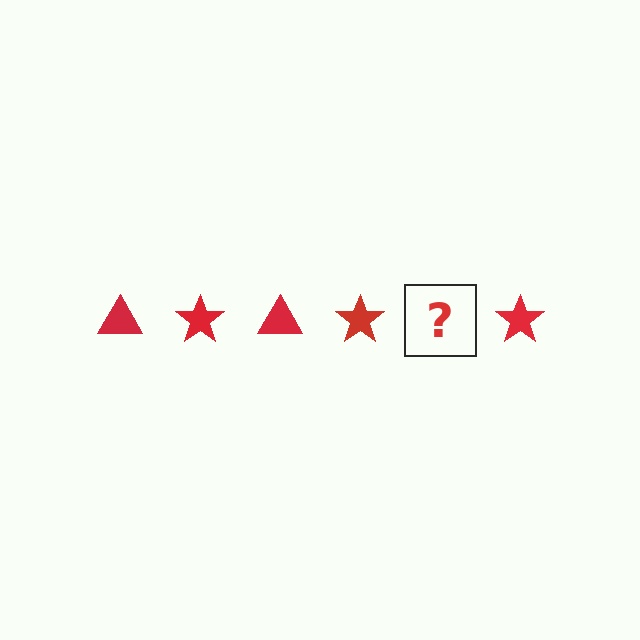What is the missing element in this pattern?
The missing element is a red triangle.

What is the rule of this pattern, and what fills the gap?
The rule is that the pattern cycles through triangle, star shapes in red. The gap should be filled with a red triangle.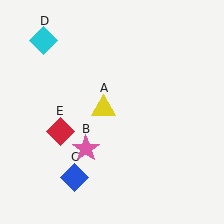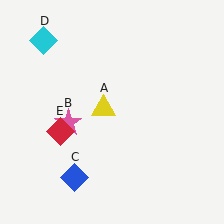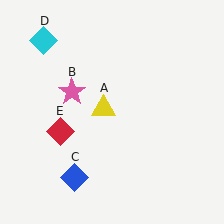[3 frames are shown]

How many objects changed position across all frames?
1 object changed position: pink star (object B).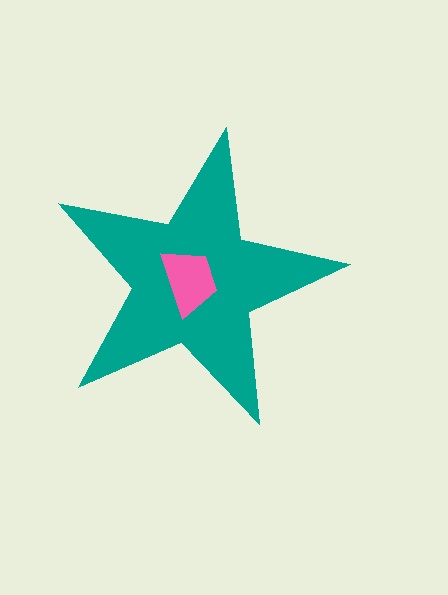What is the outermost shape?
The teal star.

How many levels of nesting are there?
2.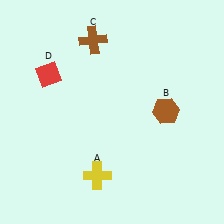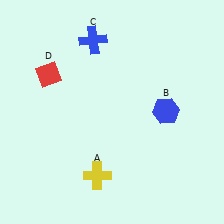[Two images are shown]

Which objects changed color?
B changed from brown to blue. C changed from brown to blue.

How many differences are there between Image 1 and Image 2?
There are 2 differences between the two images.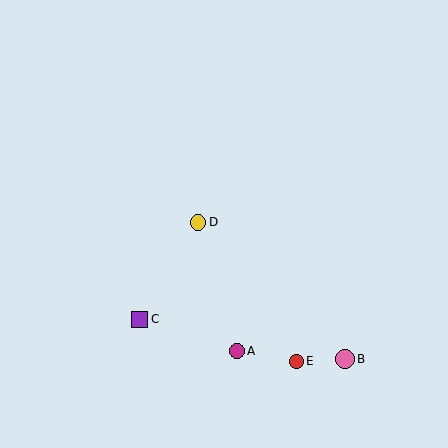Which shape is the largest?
The pink circle (labeled B) is the largest.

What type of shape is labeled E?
Shape E is a red circle.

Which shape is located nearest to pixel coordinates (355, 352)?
The pink circle (labeled B) at (345, 359) is nearest to that location.